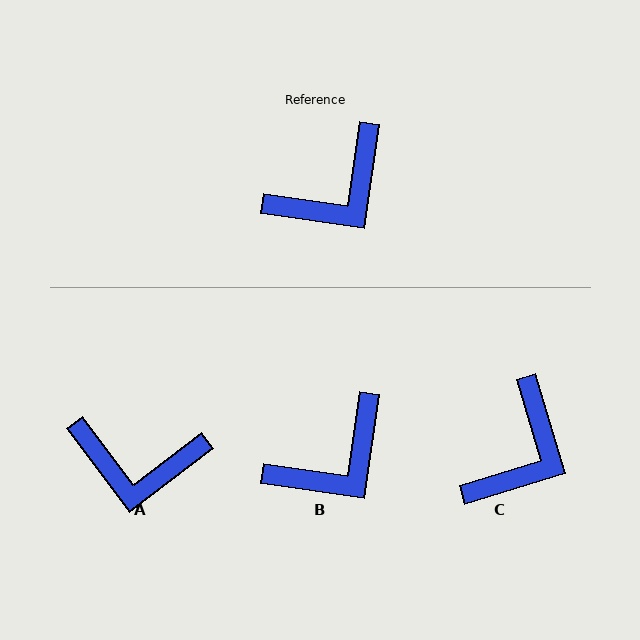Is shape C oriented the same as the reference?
No, it is off by about 25 degrees.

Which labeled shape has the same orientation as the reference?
B.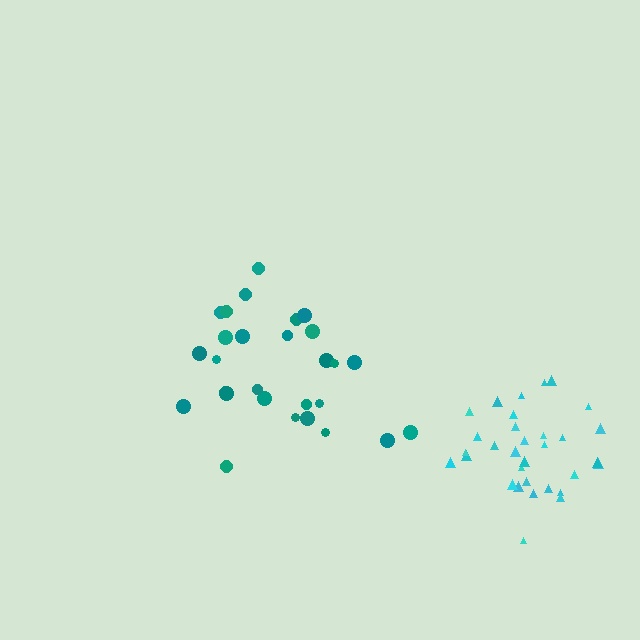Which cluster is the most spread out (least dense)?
Teal.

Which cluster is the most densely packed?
Cyan.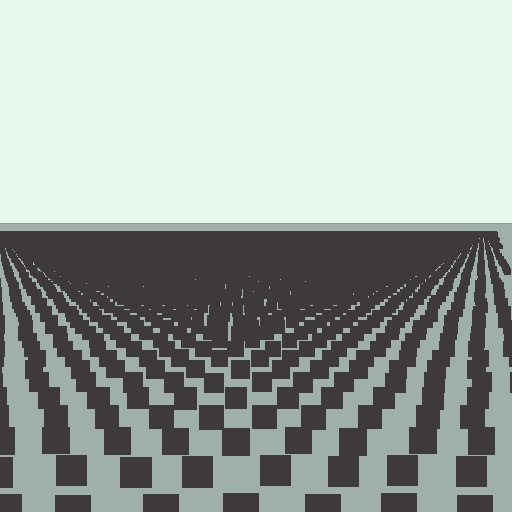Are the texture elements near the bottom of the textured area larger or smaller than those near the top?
Larger. Near the bottom, elements are closer to the viewer and appear at a bigger on-screen size.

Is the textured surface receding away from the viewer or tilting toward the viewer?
The surface is receding away from the viewer. Texture elements get smaller and denser toward the top.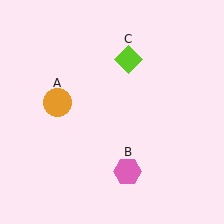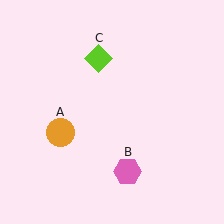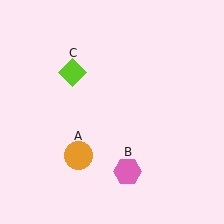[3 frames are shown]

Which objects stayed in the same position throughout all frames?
Pink hexagon (object B) remained stationary.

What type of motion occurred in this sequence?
The orange circle (object A), lime diamond (object C) rotated counterclockwise around the center of the scene.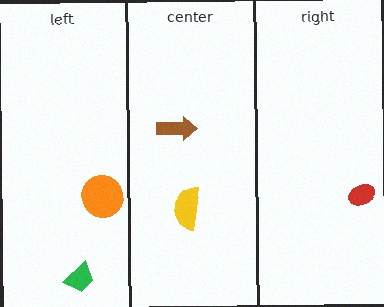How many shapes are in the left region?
2.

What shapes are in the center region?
The brown arrow, the yellow semicircle.